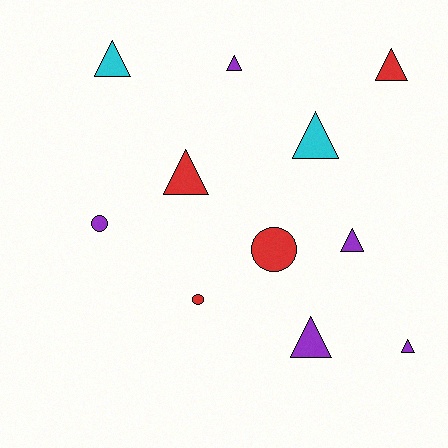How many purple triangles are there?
There are 4 purple triangles.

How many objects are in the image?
There are 11 objects.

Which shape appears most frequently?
Triangle, with 8 objects.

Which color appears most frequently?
Purple, with 5 objects.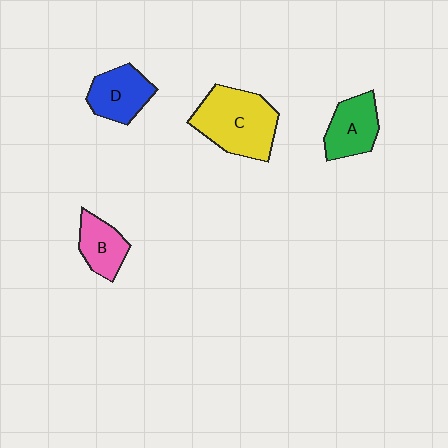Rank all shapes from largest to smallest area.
From largest to smallest: C (yellow), D (blue), A (green), B (pink).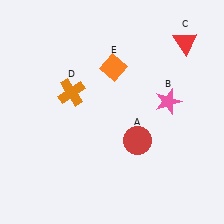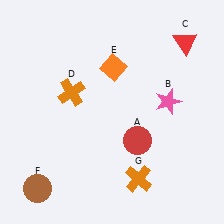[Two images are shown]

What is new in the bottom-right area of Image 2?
An orange cross (G) was added in the bottom-right area of Image 2.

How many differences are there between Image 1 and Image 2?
There are 2 differences between the two images.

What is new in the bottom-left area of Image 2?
A brown circle (F) was added in the bottom-left area of Image 2.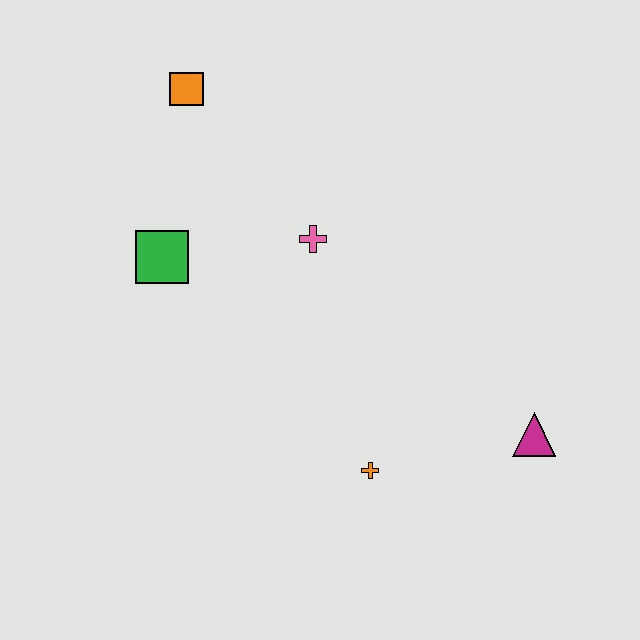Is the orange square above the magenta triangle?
Yes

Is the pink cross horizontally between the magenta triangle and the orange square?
Yes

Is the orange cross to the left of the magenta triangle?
Yes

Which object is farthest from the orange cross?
The orange square is farthest from the orange cross.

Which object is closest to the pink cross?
The green square is closest to the pink cross.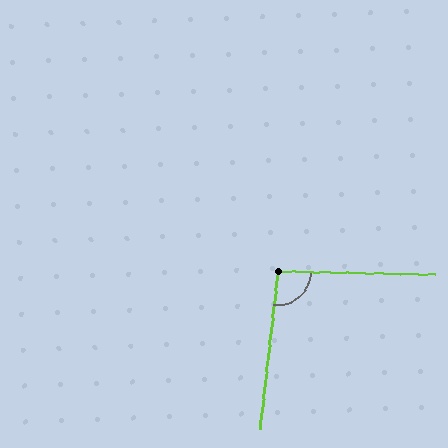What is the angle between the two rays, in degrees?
Approximately 96 degrees.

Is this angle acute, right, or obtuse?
It is obtuse.